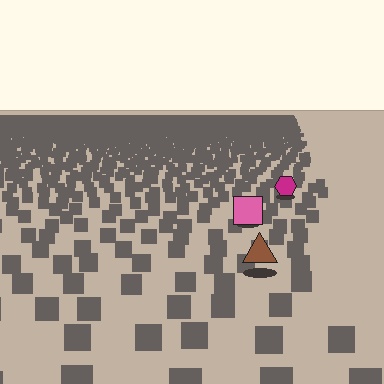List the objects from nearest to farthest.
From nearest to farthest: the brown triangle, the pink square, the magenta hexagon.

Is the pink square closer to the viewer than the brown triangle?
No. The brown triangle is closer — you can tell from the texture gradient: the ground texture is coarser near it.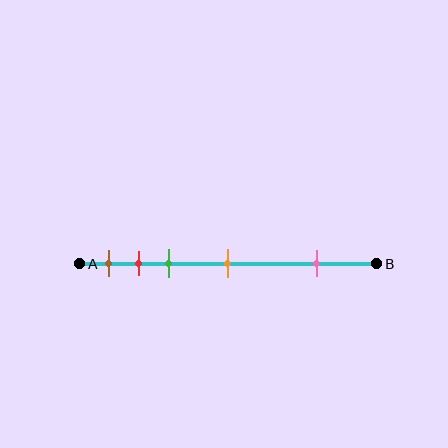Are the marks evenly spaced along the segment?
No, the marks are not evenly spaced.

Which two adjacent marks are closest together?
The red and green marks are the closest adjacent pair.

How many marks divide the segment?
There are 5 marks dividing the segment.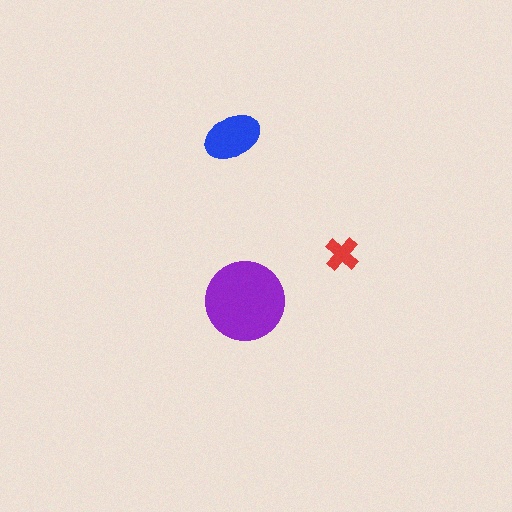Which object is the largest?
The purple circle.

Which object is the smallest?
The red cross.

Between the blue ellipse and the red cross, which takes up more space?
The blue ellipse.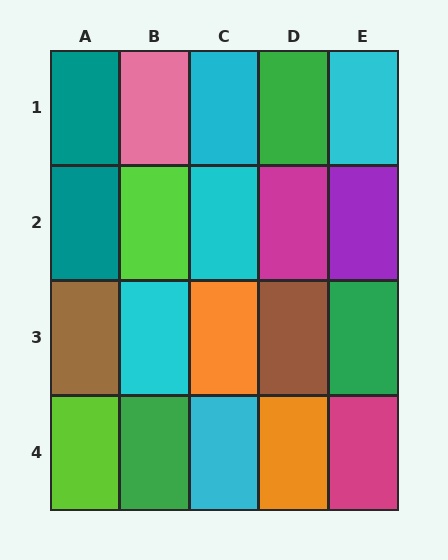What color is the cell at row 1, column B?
Pink.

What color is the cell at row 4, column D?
Orange.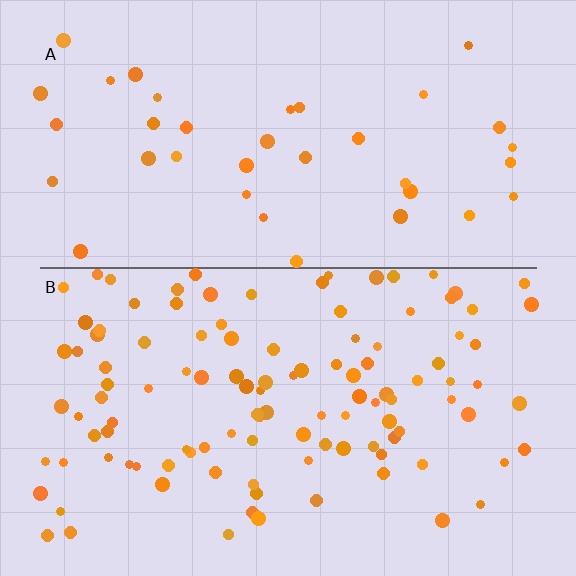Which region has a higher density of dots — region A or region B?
B (the bottom).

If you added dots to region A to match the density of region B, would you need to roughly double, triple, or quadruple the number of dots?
Approximately triple.